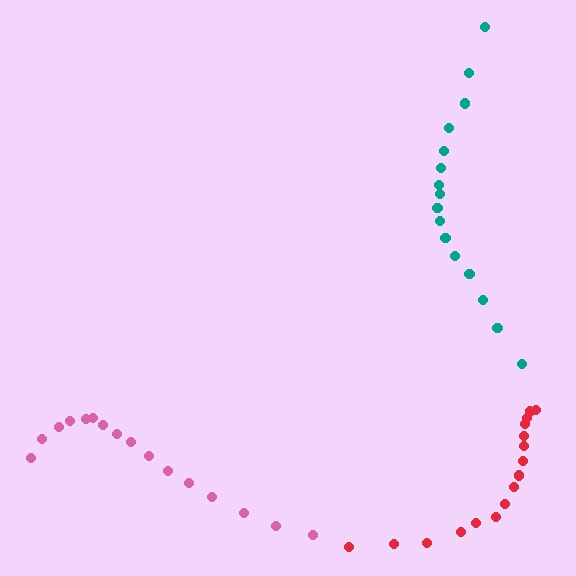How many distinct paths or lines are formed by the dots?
There are 3 distinct paths.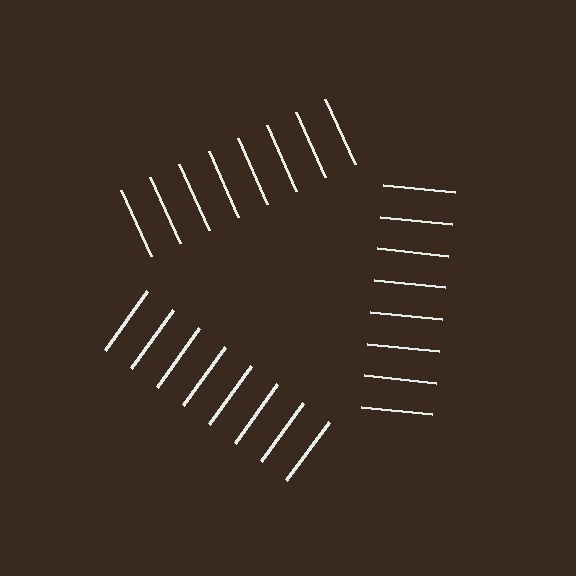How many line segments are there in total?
24 — 8 along each of the 3 edges.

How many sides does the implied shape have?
3 sides — the line-ends trace a triangle.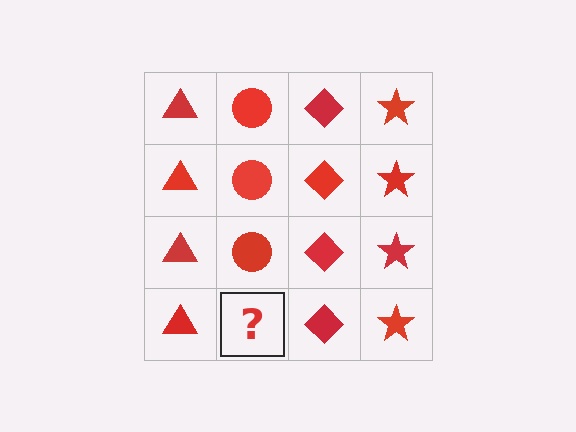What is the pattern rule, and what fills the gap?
The rule is that each column has a consistent shape. The gap should be filled with a red circle.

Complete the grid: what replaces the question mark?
The question mark should be replaced with a red circle.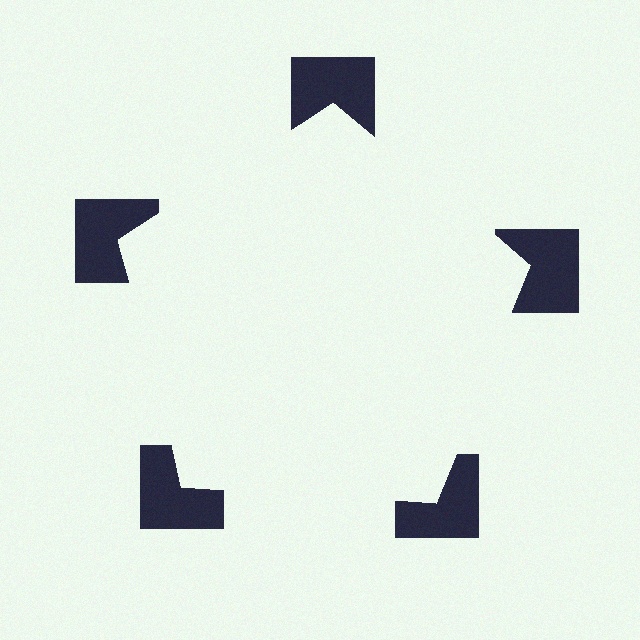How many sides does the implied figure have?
5 sides.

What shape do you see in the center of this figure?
An illusory pentagon — its edges are inferred from the aligned wedge cuts in the notched squares, not physically drawn.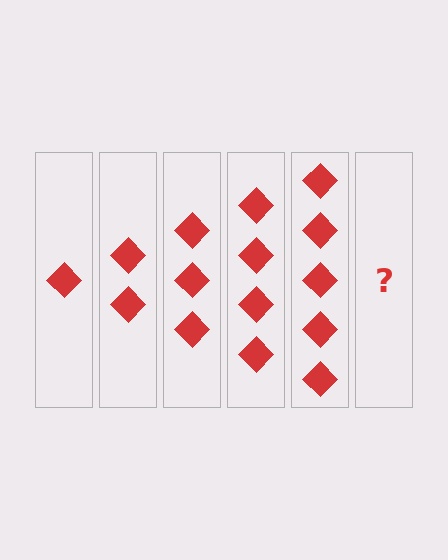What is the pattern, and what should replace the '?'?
The pattern is that each step adds one more diamond. The '?' should be 6 diamonds.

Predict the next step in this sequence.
The next step is 6 diamonds.